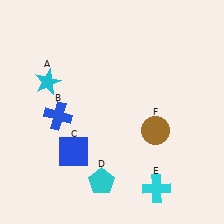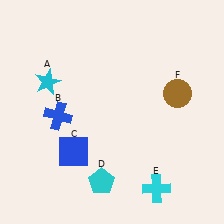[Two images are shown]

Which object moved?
The brown circle (F) moved up.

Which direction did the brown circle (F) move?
The brown circle (F) moved up.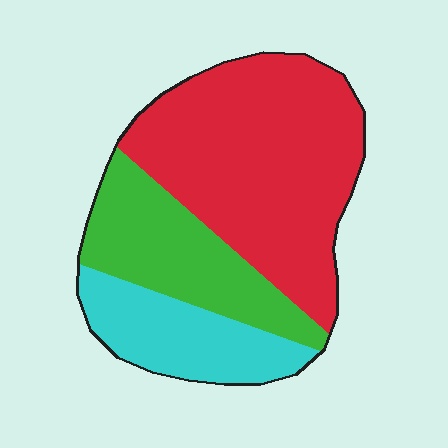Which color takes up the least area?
Cyan, at roughly 20%.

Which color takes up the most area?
Red, at roughly 55%.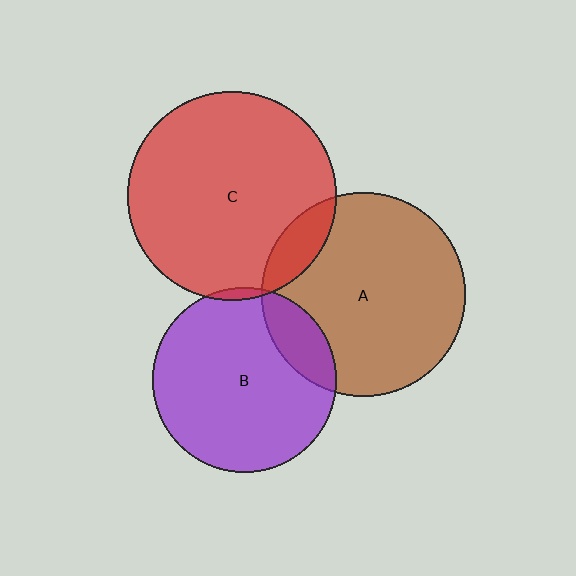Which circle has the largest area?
Circle C (red).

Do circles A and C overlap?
Yes.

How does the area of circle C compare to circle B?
Approximately 1.3 times.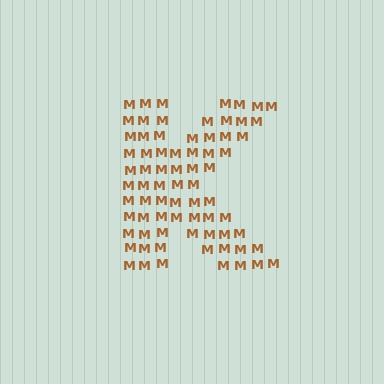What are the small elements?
The small elements are letter M's.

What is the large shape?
The large shape is the letter K.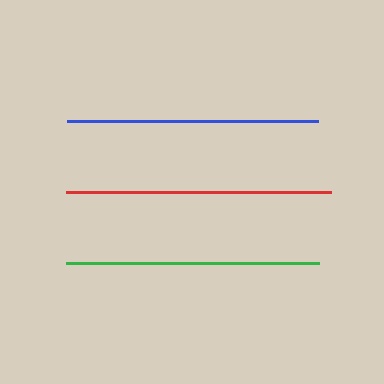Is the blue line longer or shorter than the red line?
The red line is longer than the blue line.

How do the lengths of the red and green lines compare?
The red and green lines are approximately the same length.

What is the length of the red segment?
The red segment is approximately 265 pixels long.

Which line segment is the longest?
The red line is the longest at approximately 265 pixels.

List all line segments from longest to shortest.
From longest to shortest: red, green, blue.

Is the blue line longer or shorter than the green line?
The green line is longer than the blue line.